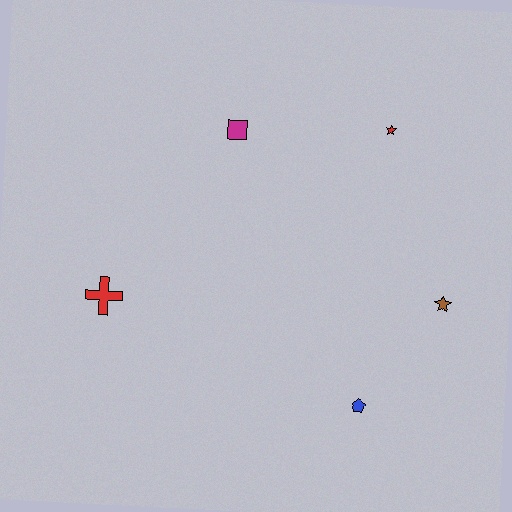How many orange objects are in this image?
There are no orange objects.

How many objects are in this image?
There are 5 objects.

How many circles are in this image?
There are no circles.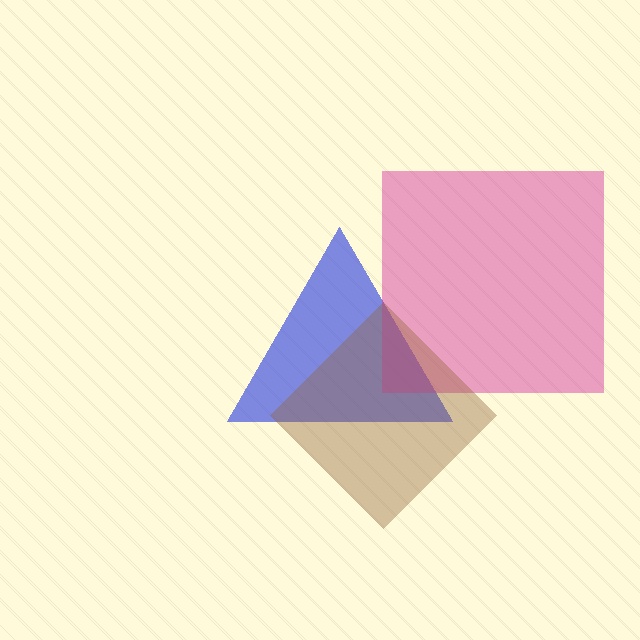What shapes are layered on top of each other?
The layered shapes are: a blue triangle, a magenta square, a brown diamond.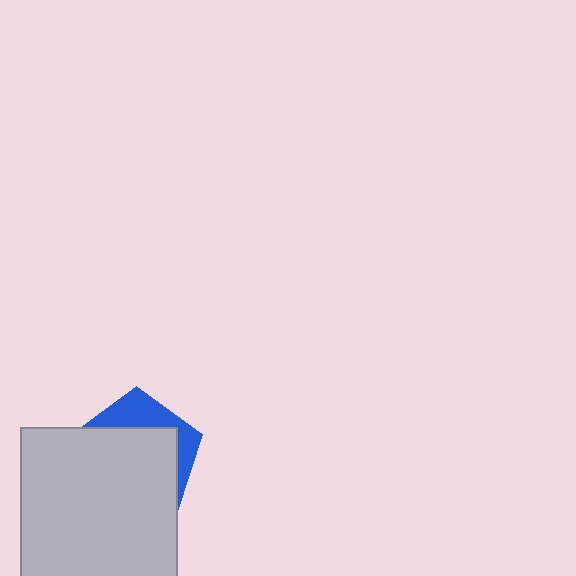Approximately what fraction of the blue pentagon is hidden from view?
Roughly 70% of the blue pentagon is hidden behind the light gray square.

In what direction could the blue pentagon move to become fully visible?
The blue pentagon could move up. That would shift it out from behind the light gray square entirely.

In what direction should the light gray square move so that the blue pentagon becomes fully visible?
The light gray square should move down. That is the shortest direction to clear the overlap and leave the blue pentagon fully visible.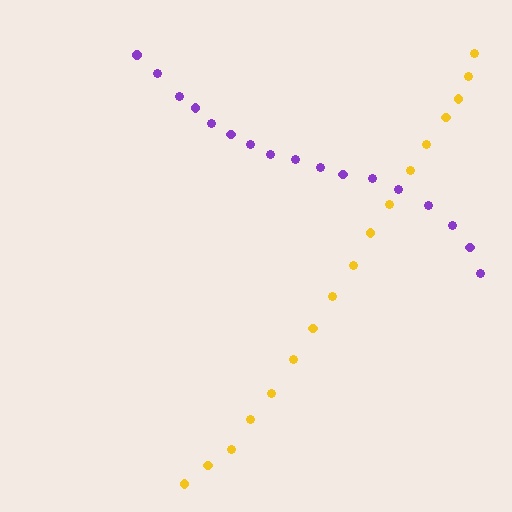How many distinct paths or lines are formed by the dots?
There are 2 distinct paths.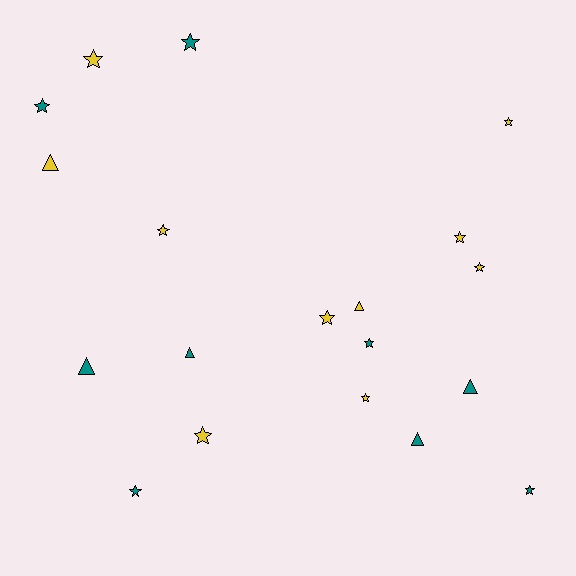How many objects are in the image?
There are 19 objects.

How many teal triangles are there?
There are 4 teal triangles.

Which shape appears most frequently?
Star, with 13 objects.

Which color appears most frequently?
Yellow, with 10 objects.